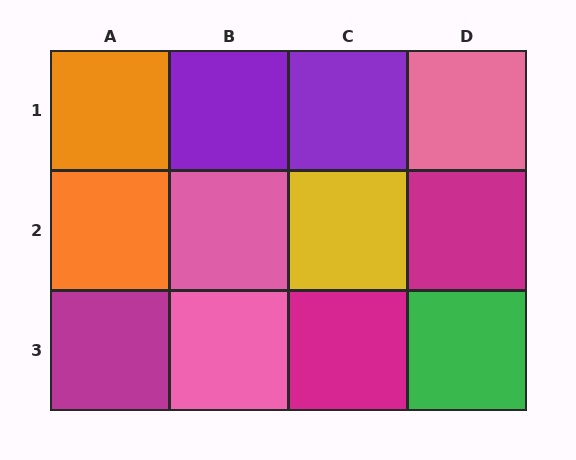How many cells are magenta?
3 cells are magenta.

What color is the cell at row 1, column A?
Orange.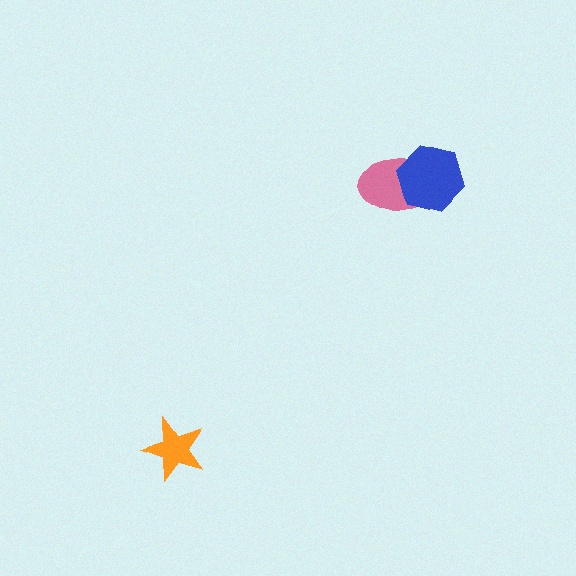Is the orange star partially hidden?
No, no other shape covers it.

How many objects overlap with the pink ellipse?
1 object overlaps with the pink ellipse.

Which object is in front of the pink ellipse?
The blue hexagon is in front of the pink ellipse.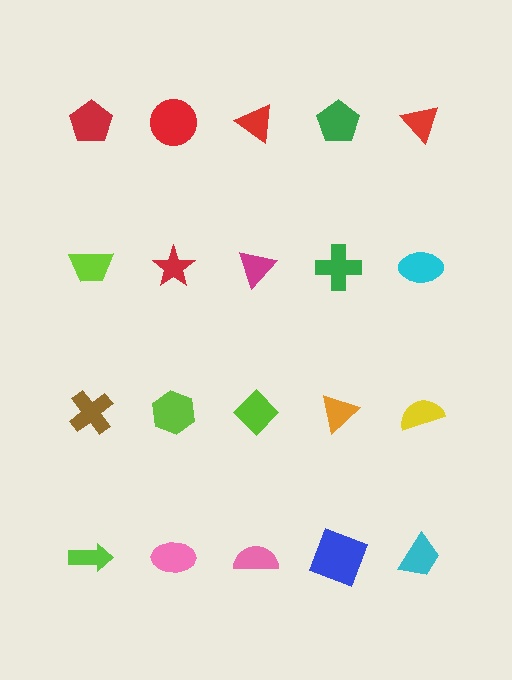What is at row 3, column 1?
A brown cross.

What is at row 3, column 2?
A lime hexagon.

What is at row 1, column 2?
A red circle.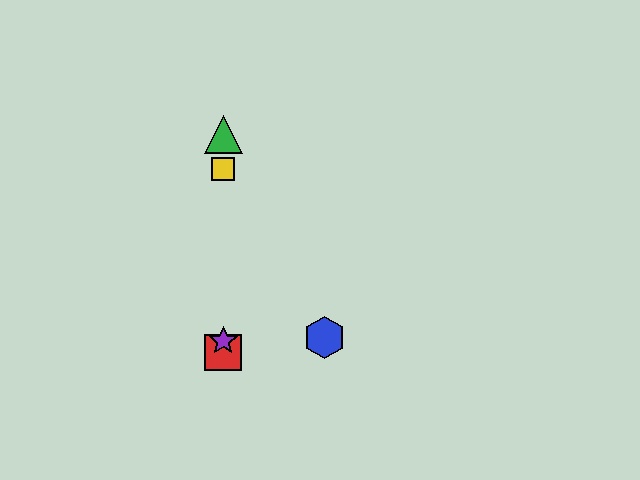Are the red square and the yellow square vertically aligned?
Yes, both are at x≈223.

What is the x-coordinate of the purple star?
The purple star is at x≈223.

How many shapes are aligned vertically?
4 shapes (the red square, the green triangle, the yellow square, the purple star) are aligned vertically.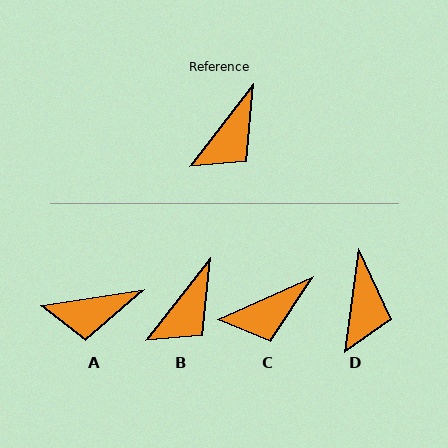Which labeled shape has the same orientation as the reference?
B.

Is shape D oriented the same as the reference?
No, it is off by about 30 degrees.